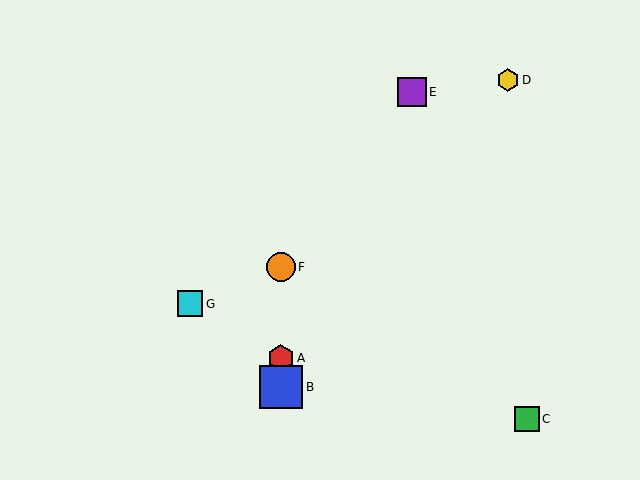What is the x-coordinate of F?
Object F is at x≈281.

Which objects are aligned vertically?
Objects A, B, F are aligned vertically.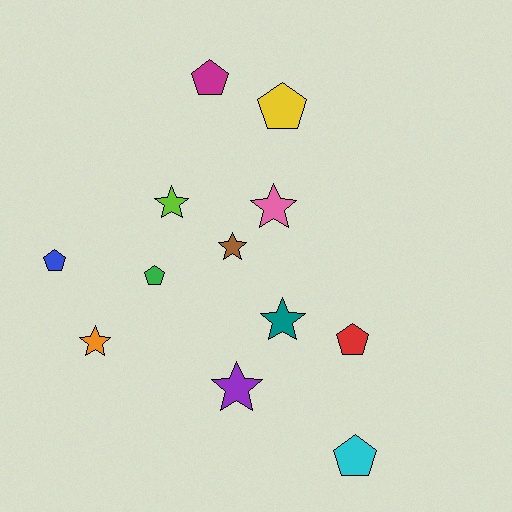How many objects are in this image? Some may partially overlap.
There are 12 objects.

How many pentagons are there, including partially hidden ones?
There are 6 pentagons.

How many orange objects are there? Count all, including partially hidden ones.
There is 1 orange object.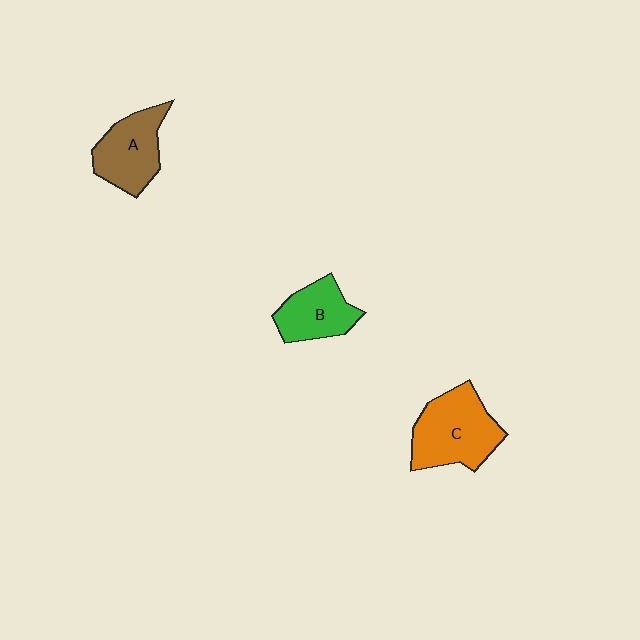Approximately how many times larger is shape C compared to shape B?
Approximately 1.5 times.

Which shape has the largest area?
Shape C (orange).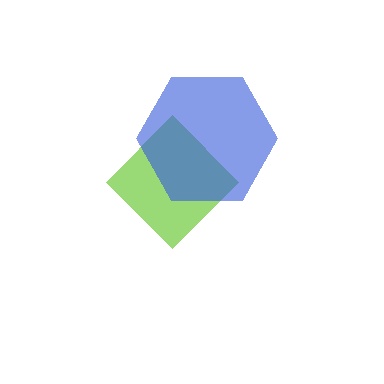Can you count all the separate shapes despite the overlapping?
Yes, there are 2 separate shapes.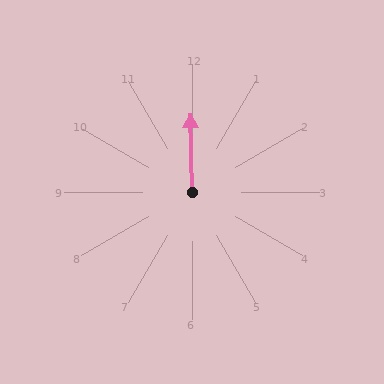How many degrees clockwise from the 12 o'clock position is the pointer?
Approximately 359 degrees.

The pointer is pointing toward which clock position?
Roughly 12 o'clock.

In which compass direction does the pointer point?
North.